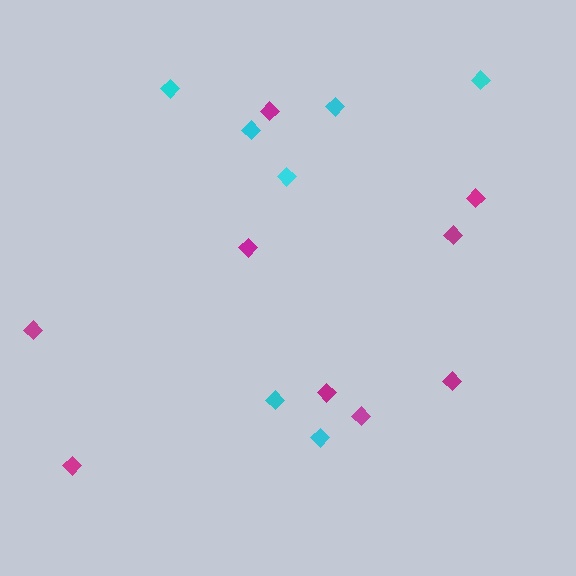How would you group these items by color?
There are 2 groups: one group of magenta diamonds (9) and one group of cyan diamonds (7).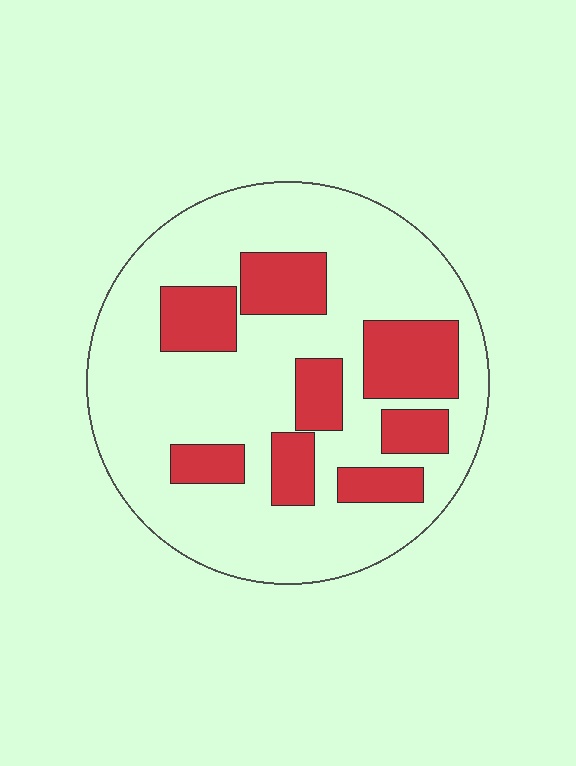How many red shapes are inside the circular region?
8.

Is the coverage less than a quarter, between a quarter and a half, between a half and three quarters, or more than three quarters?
Between a quarter and a half.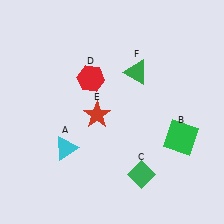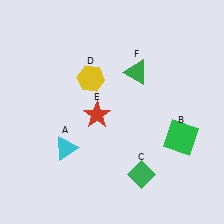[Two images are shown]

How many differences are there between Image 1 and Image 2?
There is 1 difference between the two images.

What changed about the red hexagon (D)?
In Image 1, D is red. In Image 2, it changed to yellow.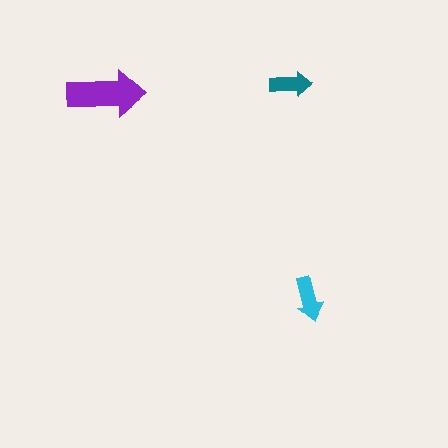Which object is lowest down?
The cyan arrow is bottommost.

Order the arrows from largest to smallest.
the purple one, the cyan one, the teal one.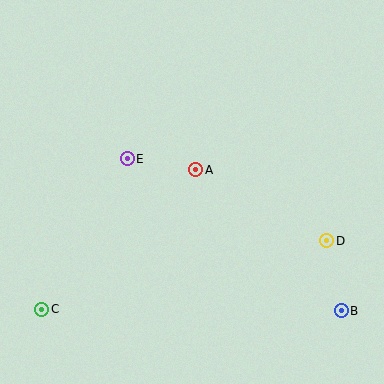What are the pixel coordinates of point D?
Point D is at (327, 241).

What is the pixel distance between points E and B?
The distance between E and B is 262 pixels.